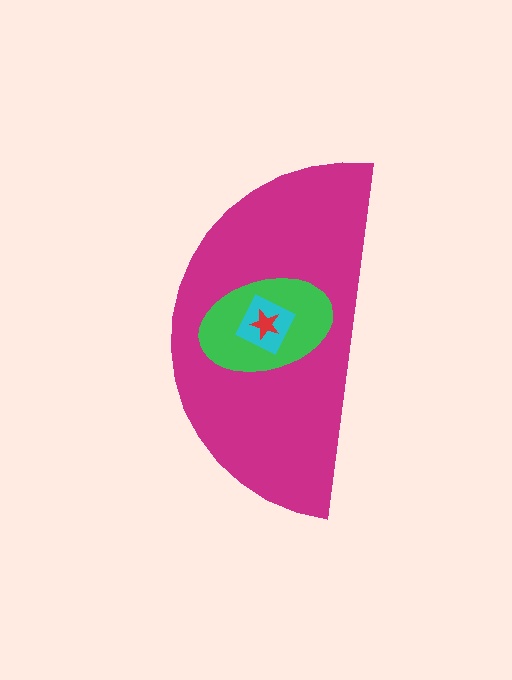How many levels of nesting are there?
4.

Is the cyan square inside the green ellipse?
Yes.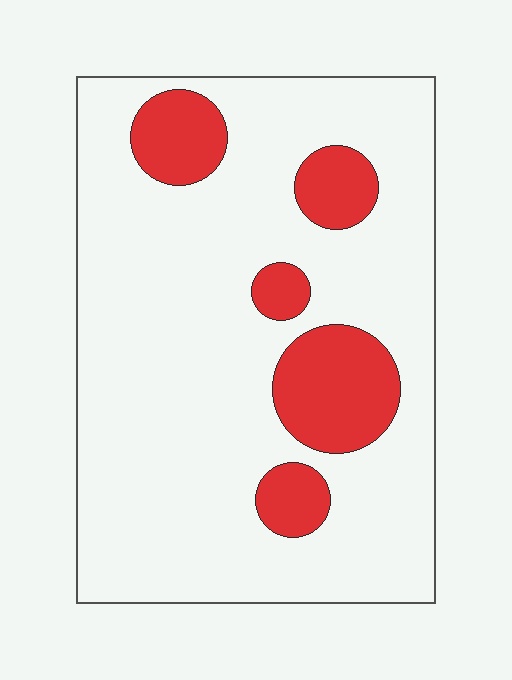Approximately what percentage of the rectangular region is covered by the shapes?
Approximately 20%.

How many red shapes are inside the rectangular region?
5.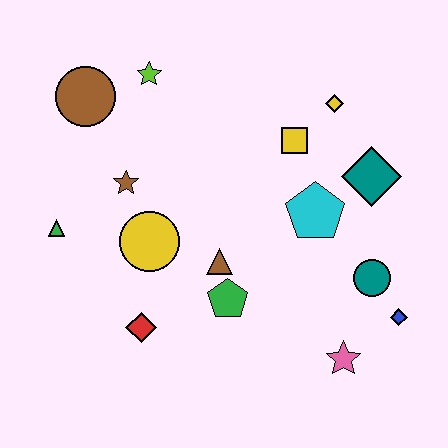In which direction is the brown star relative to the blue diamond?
The brown star is to the left of the blue diamond.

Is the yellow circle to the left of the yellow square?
Yes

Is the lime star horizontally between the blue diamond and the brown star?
Yes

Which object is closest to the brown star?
The yellow circle is closest to the brown star.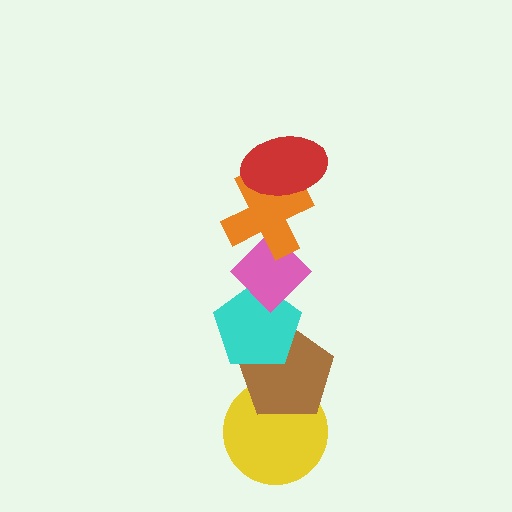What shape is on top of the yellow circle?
The brown pentagon is on top of the yellow circle.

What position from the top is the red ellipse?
The red ellipse is 1st from the top.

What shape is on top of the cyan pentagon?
The pink diamond is on top of the cyan pentagon.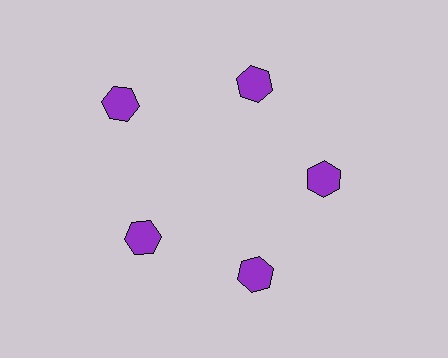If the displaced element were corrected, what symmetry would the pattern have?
It would have 5-fold rotational symmetry — the pattern would map onto itself every 72 degrees.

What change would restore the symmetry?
The symmetry would be restored by moving it inward, back onto the ring so that all 5 hexagons sit at equal angles and equal distance from the center.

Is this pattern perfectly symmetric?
No. The 5 purple hexagons are arranged in a ring, but one element near the 10 o'clock position is pushed outward from the center, breaking the 5-fold rotational symmetry.